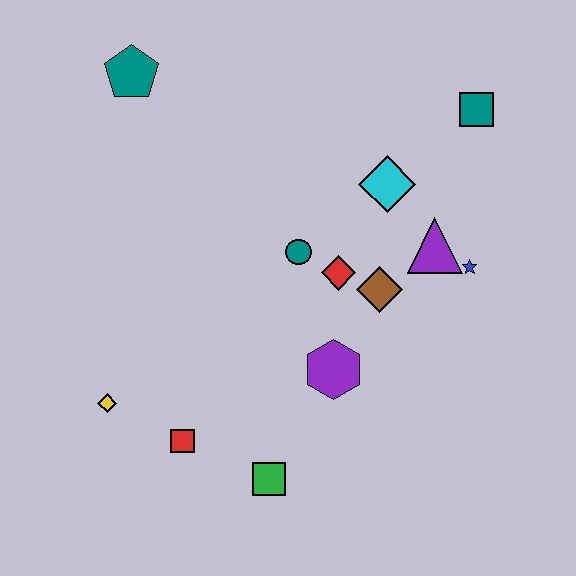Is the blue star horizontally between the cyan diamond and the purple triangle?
No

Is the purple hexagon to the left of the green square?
No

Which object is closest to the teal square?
The cyan diamond is closest to the teal square.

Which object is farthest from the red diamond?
The teal pentagon is farthest from the red diamond.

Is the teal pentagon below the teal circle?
No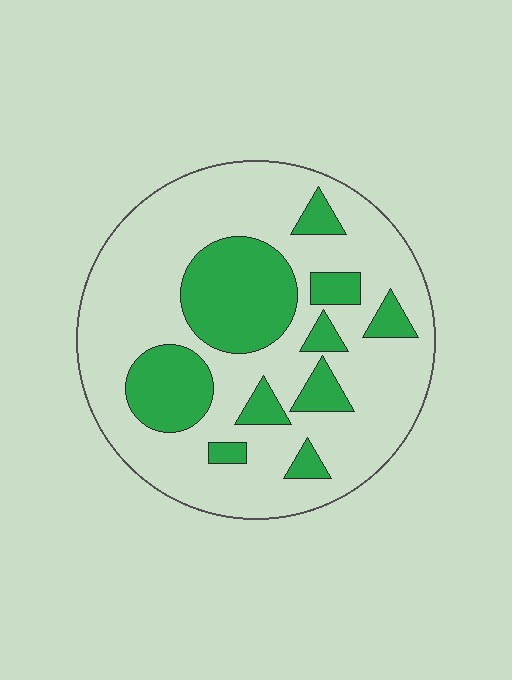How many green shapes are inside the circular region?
10.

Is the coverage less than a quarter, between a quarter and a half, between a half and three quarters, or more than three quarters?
Between a quarter and a half.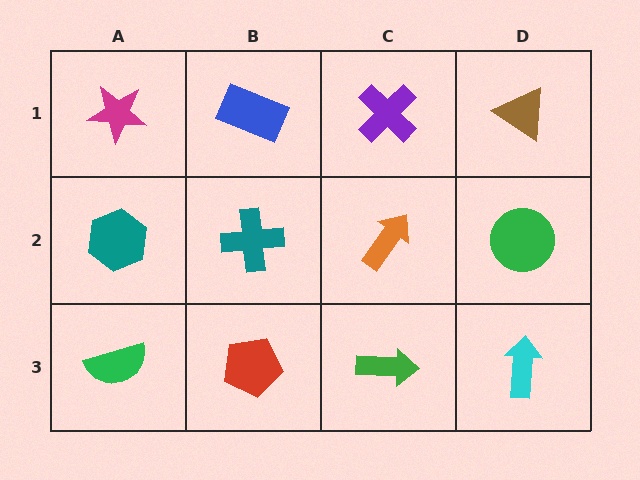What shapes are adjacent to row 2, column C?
A purple cross (row 1, column C), a green arrow (row 3, column C), a teal cross (row 2, column B), a green circle (row 2, column D).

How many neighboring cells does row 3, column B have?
3.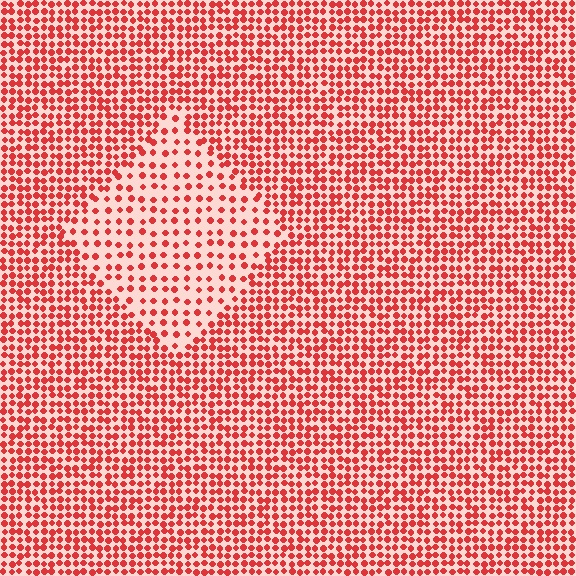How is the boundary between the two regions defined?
The boundary is defined by a change in element density (approximately 2.0x ratio). All elements are the same color, size, and shape.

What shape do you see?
I see a diamond.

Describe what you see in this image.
The image contains small red elements arranged at two different densities. A diamond-shaped region is visible where the elements are less densely packed than the surrounding area.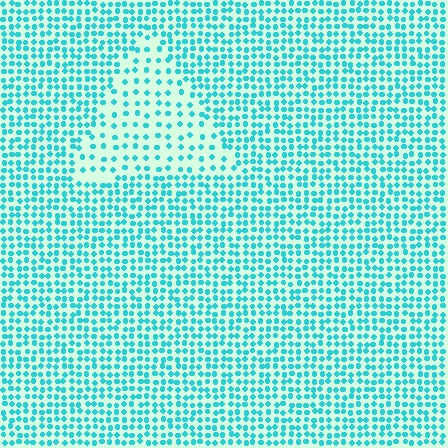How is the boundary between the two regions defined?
The boundary is defined by a change in element density (approximately 2.1x ratio). All elements are the same color, size, and shape.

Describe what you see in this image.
The image contains small cyan elements arranged at two different densities. A triangle-shaped region is visible where the elements are less densely packed than the surrounding area.